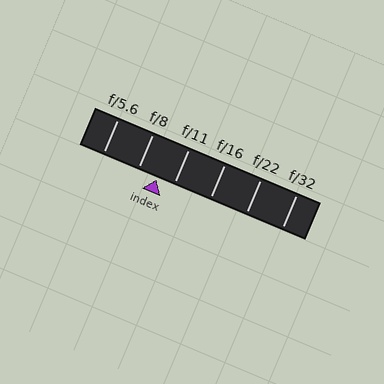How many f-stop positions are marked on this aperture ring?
There are 6 f-stop positions marked.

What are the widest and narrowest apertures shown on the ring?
The widest aperture shown is f/5.6 and the narrowest is f/32.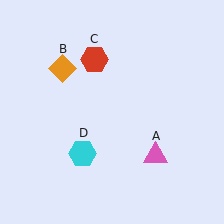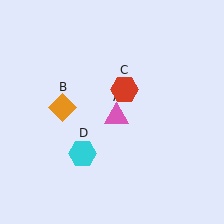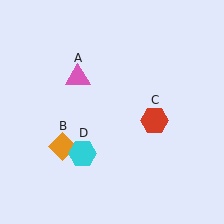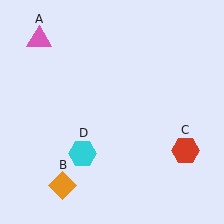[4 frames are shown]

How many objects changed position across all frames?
3 objects changed position: pink triangle (object A), orange diamond (object B), red hexagon (object C).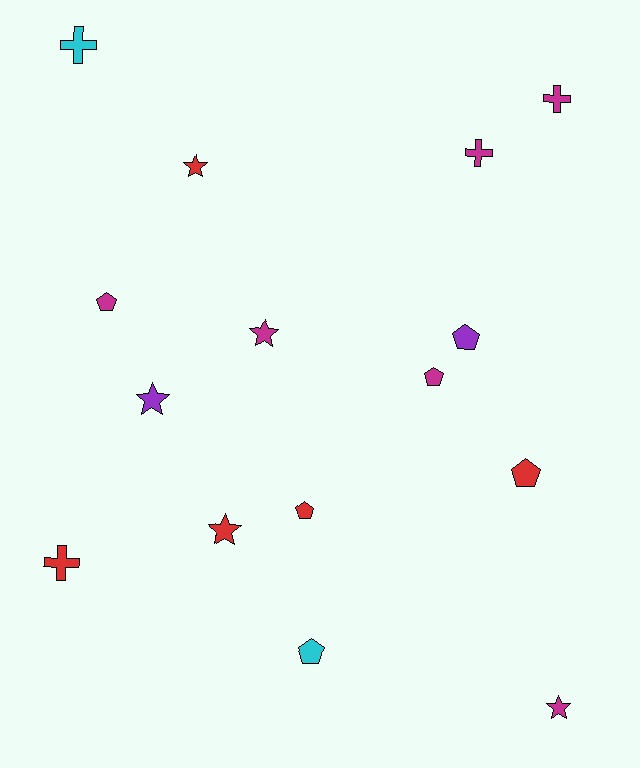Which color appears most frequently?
Magenta, with 6 objects.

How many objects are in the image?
There are 15 objects.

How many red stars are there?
There are 2 red stars.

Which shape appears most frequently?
Pentagon, with 6 objects.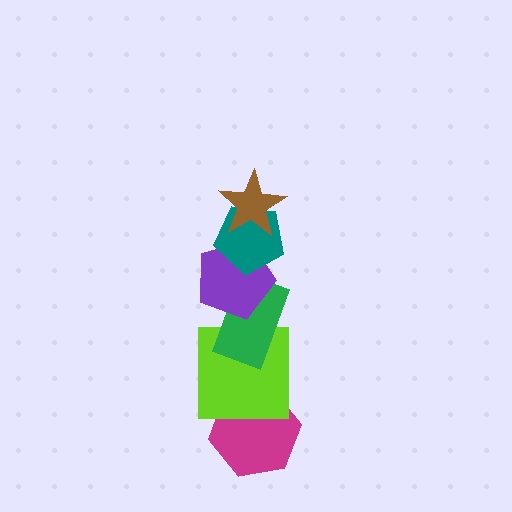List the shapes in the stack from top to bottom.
From top to bottom: the brown star, the teal pentagon, the purple pentagon, the green rectangle, the lime square, the magenta hexagon.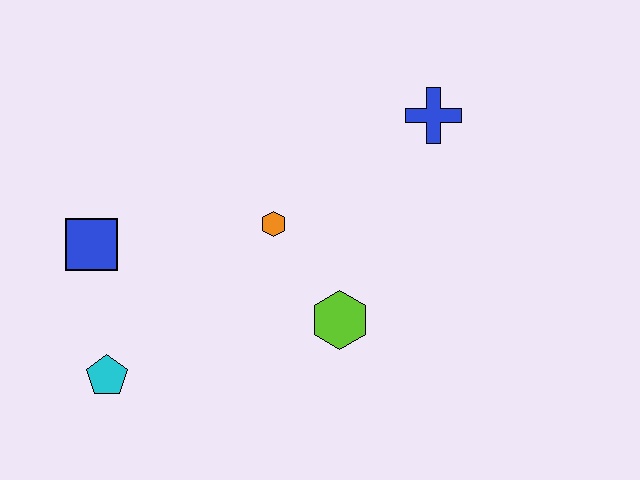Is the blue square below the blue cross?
Yes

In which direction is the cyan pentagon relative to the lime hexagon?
The cyan pentagon is to the left of the lime hexagon.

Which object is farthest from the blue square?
The blue cross is farthest from the blue square.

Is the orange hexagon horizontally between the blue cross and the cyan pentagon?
Yes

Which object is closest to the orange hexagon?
The lime hexagon is closest to the orange hexagon.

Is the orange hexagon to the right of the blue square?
Yes